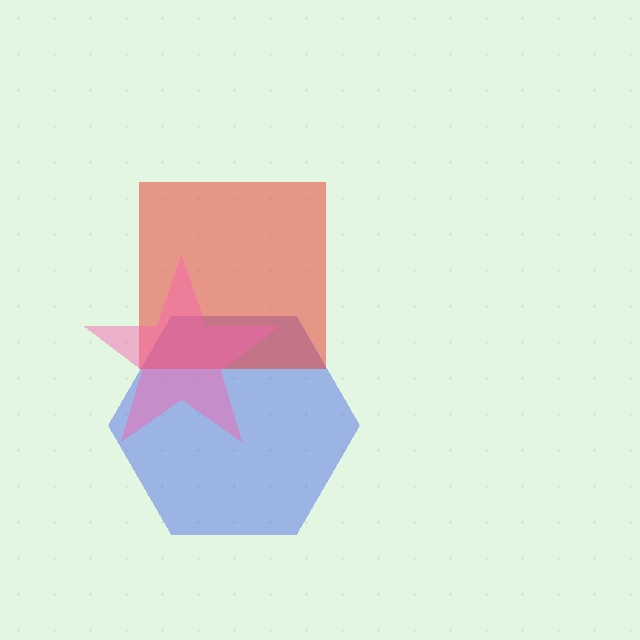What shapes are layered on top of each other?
The layered shapes are: a blue hexagon, a red square, a pink star.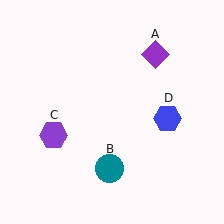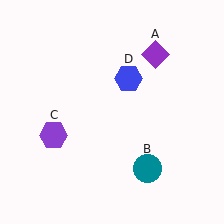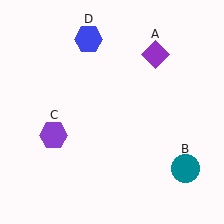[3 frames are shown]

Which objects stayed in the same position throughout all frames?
Purple diamond (object A) and purple hexagon (object C) remained stationary.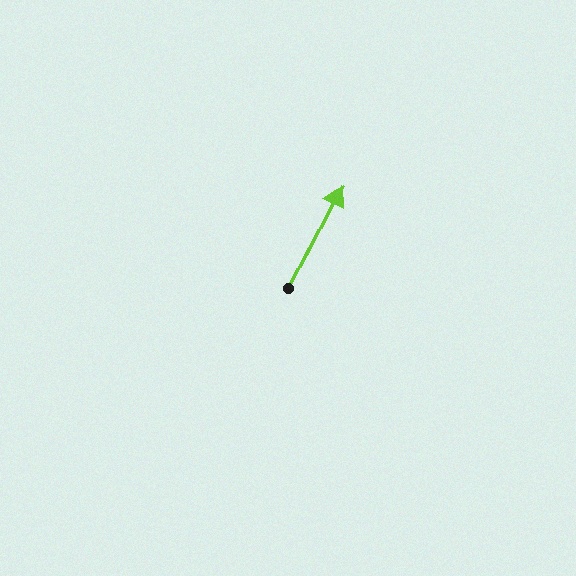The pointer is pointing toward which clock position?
Roughly 1 o'clock.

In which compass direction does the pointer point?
Northeast.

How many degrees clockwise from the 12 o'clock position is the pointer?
Approximately 27 degrees.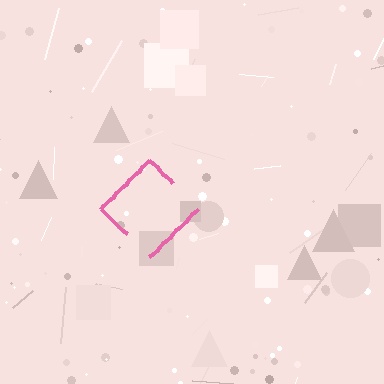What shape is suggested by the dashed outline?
The dashed outline suggests a diamond.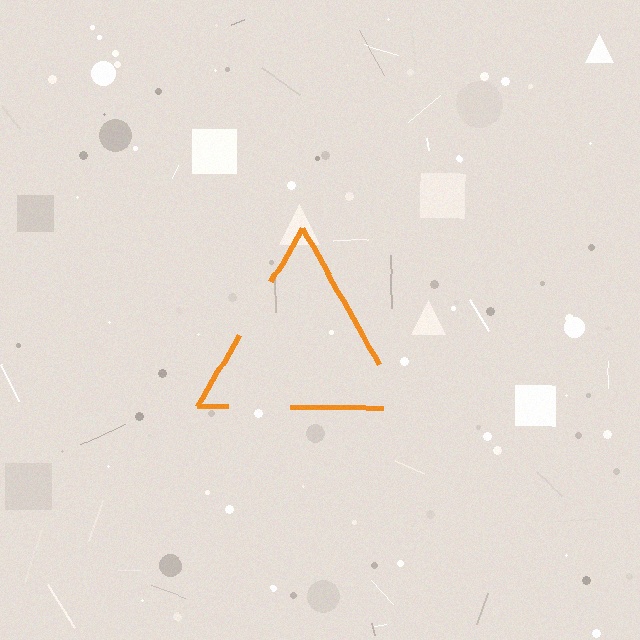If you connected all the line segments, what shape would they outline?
They would outline a triangle.